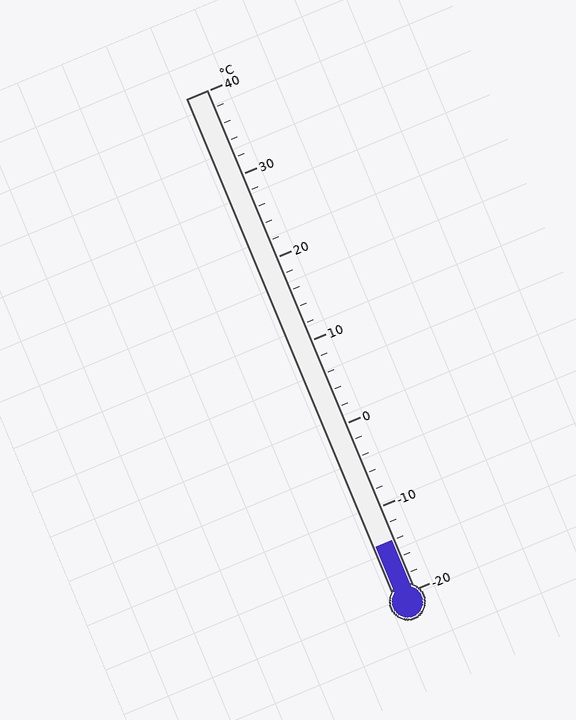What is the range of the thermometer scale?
The thermometer scale ranges from -20°C to 40°C.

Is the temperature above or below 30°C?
The temperature is below 30°C.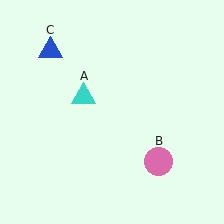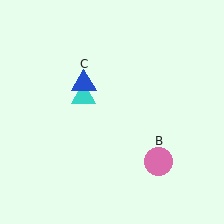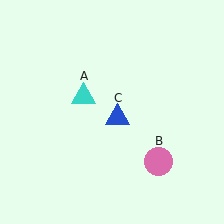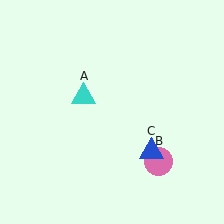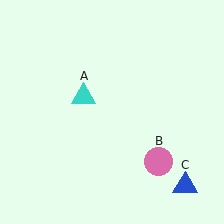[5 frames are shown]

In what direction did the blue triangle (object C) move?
The blue triangle (object C) moved down and to the right.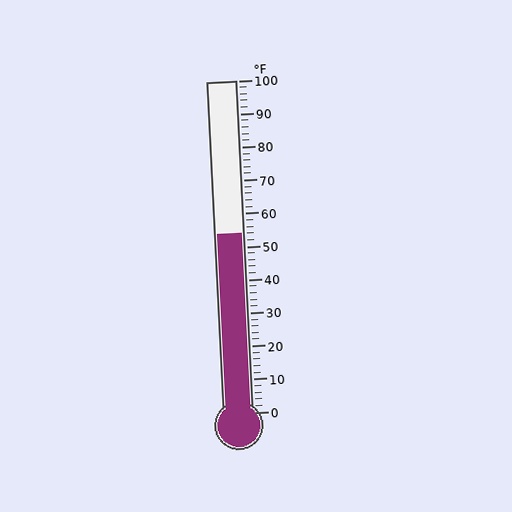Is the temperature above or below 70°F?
The temperature is below 70°F.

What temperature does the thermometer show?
The thermometer shows approximately 54°F.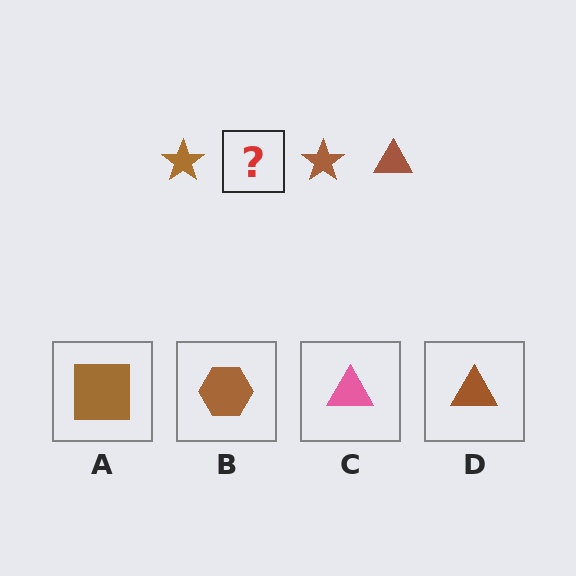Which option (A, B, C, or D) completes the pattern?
D.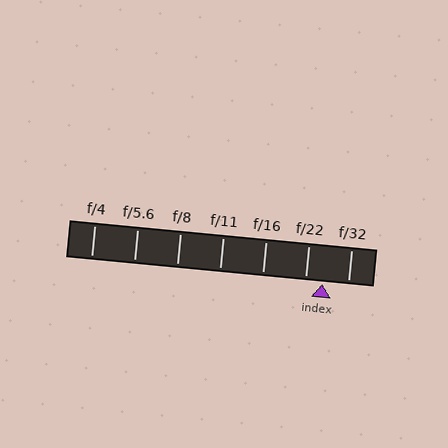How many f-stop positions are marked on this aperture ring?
There are 7 f-stop positions marked.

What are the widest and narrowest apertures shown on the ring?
The widest aperture shown is f/4 and the narrowest is f/32.